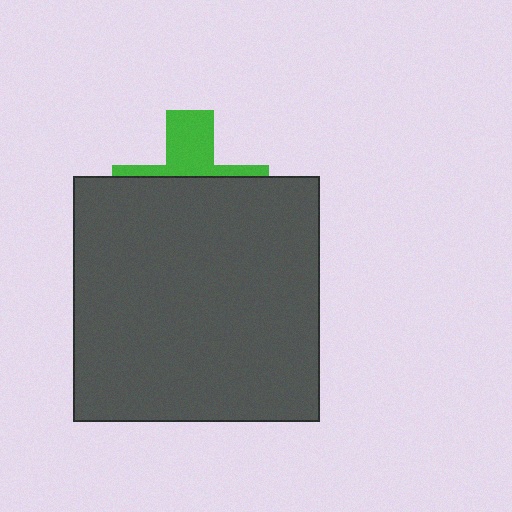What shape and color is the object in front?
The object in front is a dark gray square.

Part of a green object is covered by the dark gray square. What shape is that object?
It is a cross.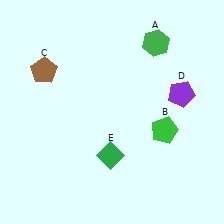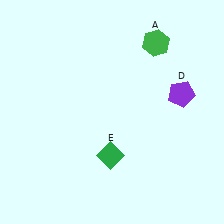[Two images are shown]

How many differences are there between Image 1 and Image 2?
There are 2 differences between the two images.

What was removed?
The brown pentagon (C), the green pentagon (B) were removed in Image 2.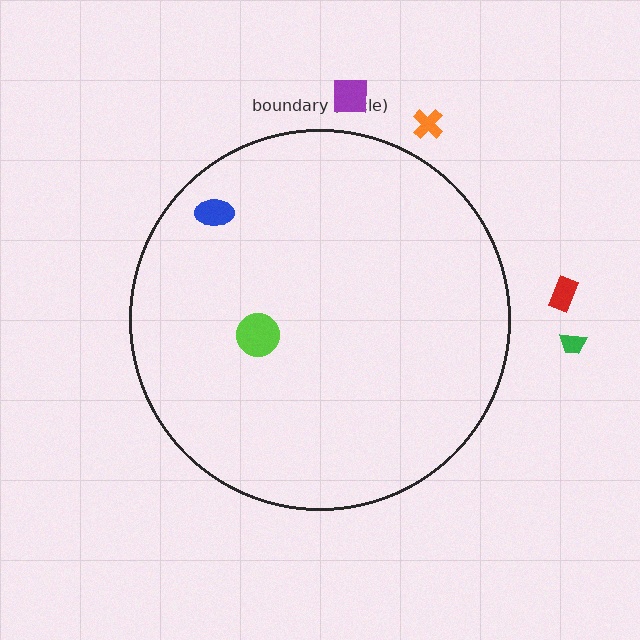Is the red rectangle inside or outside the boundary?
Outside.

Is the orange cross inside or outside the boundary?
Outside.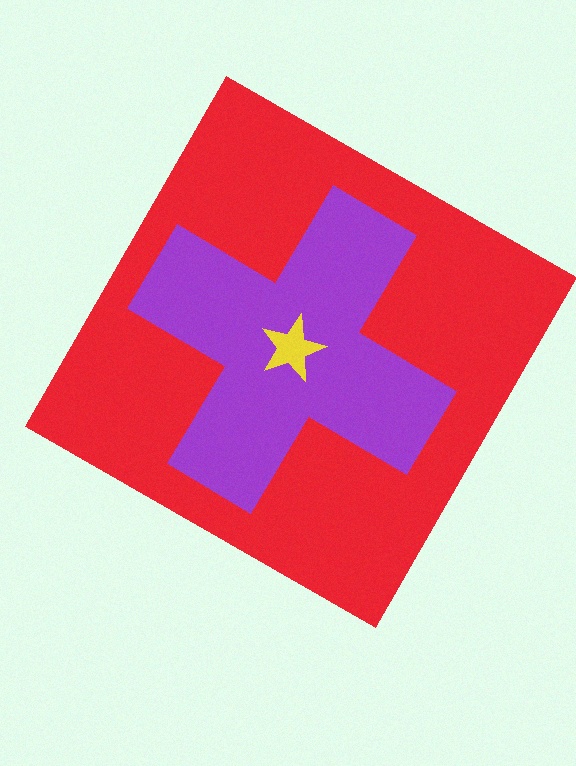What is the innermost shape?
The yellow star.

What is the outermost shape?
The red square.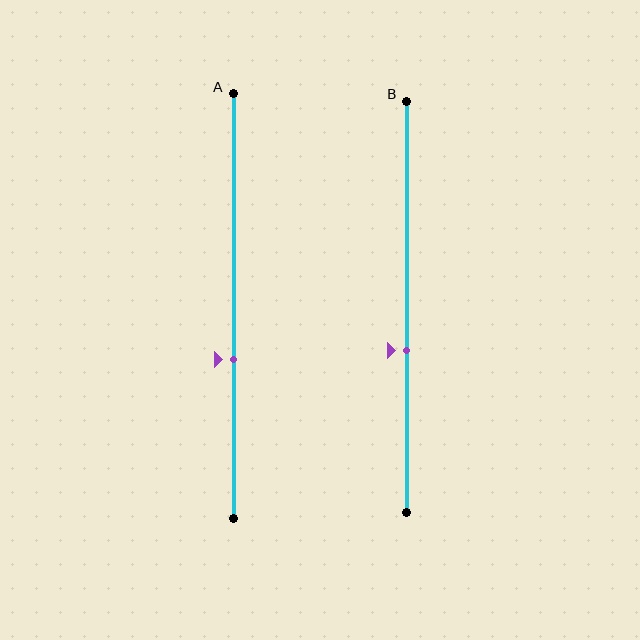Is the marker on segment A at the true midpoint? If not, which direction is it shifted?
No, the marker on segment A is shifted downward by about 13% of the segment length.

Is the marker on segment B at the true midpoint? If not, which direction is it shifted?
No, the marker on segment B is shifted downward by about 11% of the segment length.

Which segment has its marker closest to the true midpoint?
Segment B has its marker closest to the true midpoint.